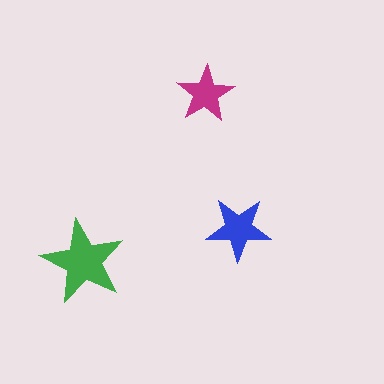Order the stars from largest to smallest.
the green one, the blue one, the magenta one.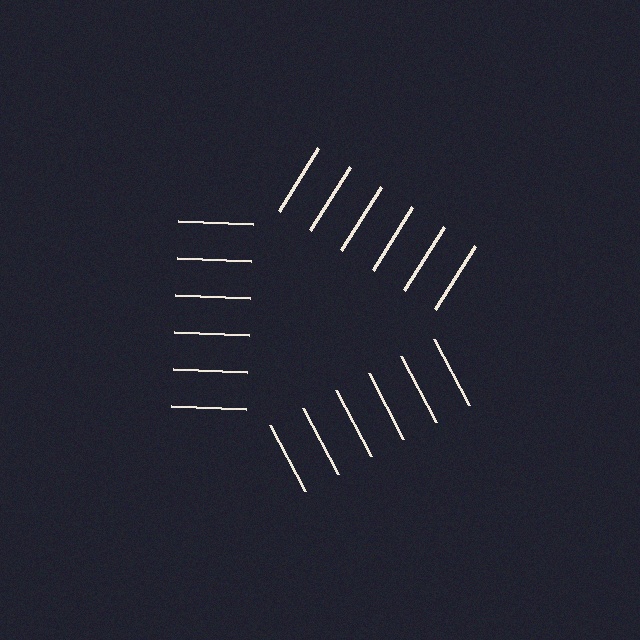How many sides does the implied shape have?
3 sides — the line-ends trace a triangle.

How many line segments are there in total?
18 — 6 along each of the 3 edges.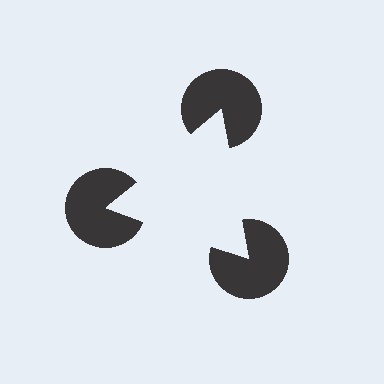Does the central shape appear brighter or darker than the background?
It typically appears slightly brighter than the background, even though no actual brightness change is drawn.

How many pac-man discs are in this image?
There are 3 — one at each vertex of the illusory triangle.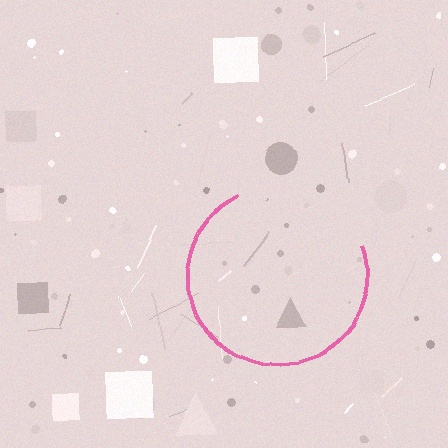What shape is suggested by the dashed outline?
The dashed outline suggests a circle.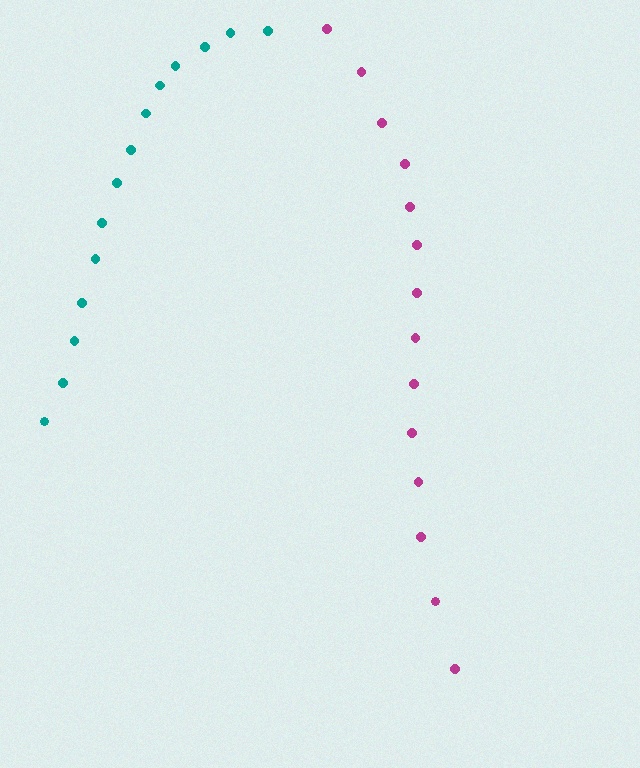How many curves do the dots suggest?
There are 2 distinct paths.